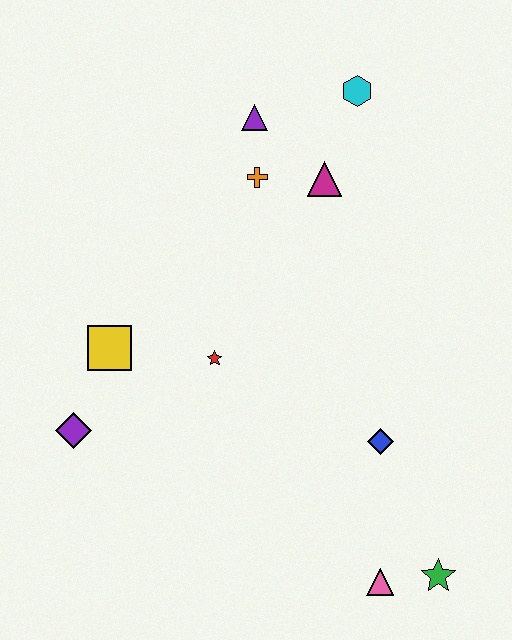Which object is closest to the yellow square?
The purple diamond is closest to the yellow square.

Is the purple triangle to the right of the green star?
No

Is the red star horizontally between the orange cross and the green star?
No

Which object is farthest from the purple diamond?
The cyan hexagon is farthest from the purple diamond.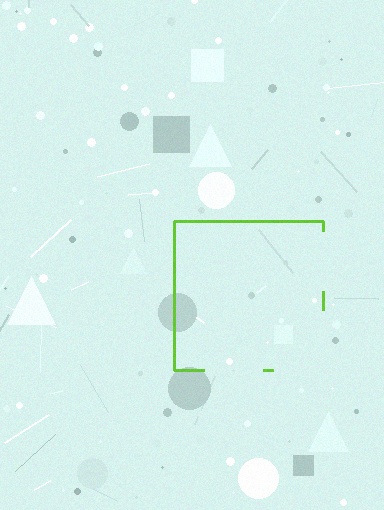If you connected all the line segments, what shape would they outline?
They would outline a square.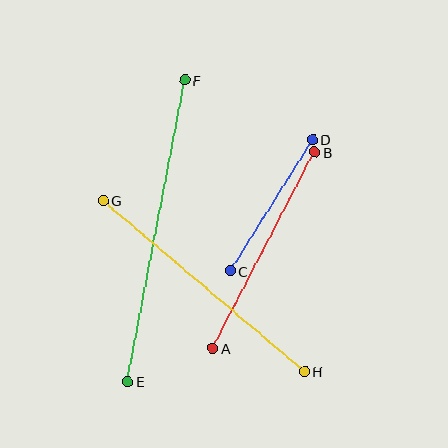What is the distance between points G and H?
The distance is approximately 264 pixels.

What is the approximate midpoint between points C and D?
The midpoint is at approximately (272, 205) pixels.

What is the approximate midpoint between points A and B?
The midpoint is at approximately (264, 250) pixels.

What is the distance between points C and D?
The distance is approximately 155 pixels.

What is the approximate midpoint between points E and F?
The midpoint is at approximately (156, 231) pixels.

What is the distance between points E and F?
The distance is approximately 307 pixels.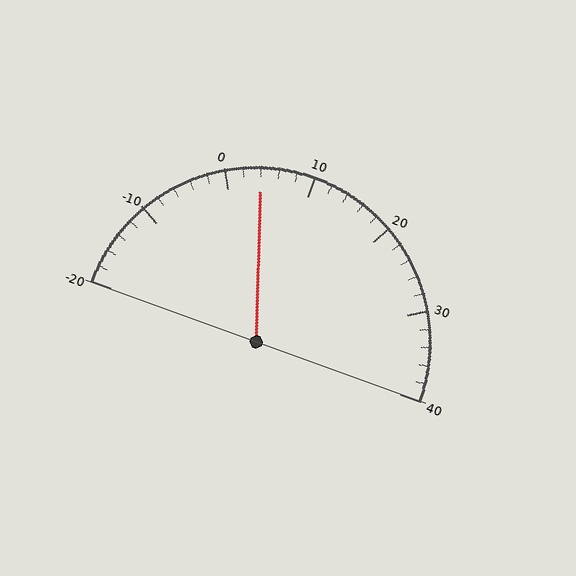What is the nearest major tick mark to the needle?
The nearest major tick mark is 0.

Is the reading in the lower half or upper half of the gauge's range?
The reading is in the lower half of the range (-20 to 40).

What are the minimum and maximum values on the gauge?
The gauge ranges from -20 to 40.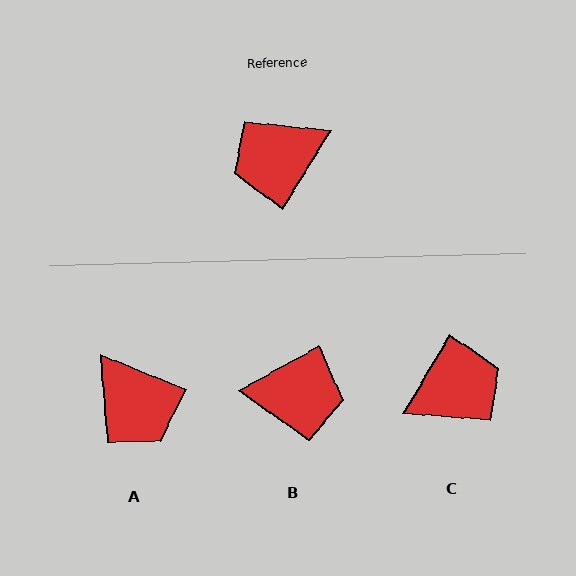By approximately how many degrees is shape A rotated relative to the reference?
Approximately 100 degrees counter-clockwise.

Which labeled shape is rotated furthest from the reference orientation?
C, about 179 degrees away.